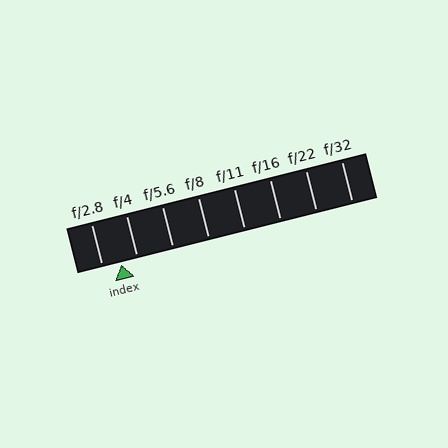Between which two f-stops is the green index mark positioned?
The index mark is between f/2.8 and f/4.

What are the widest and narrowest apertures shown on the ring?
The widest aperture shown is f/2.8 and the narrowest is f/32.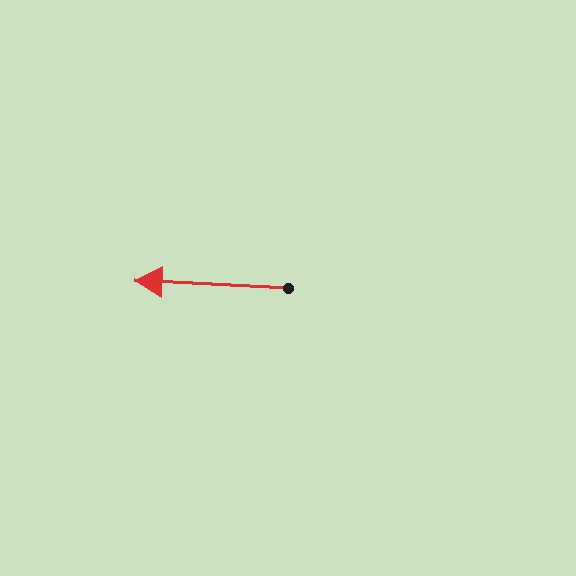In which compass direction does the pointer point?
West.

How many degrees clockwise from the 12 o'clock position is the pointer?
Approximately 273 degrees.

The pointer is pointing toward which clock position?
Roughly 9 o'clock.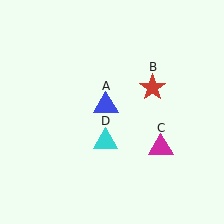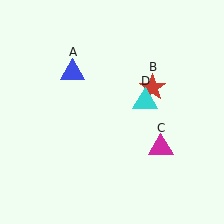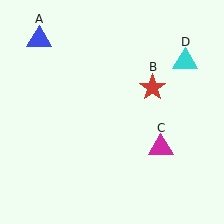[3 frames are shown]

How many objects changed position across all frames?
2 objects changed position: blue triangle (object A), cyan triangle (object D).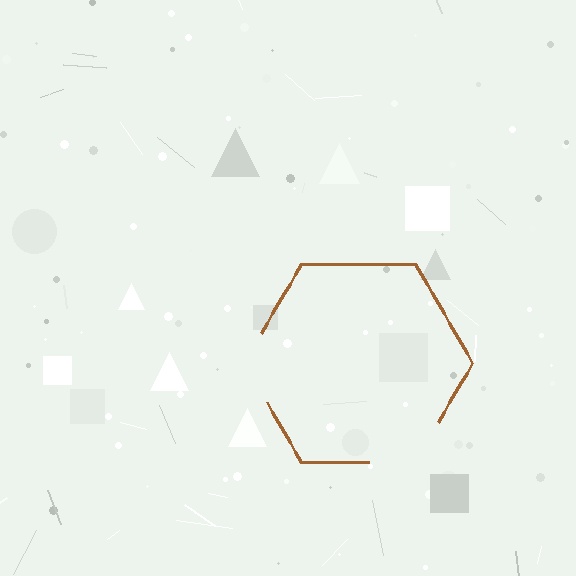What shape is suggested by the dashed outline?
The dashed outline suggests a hexagon.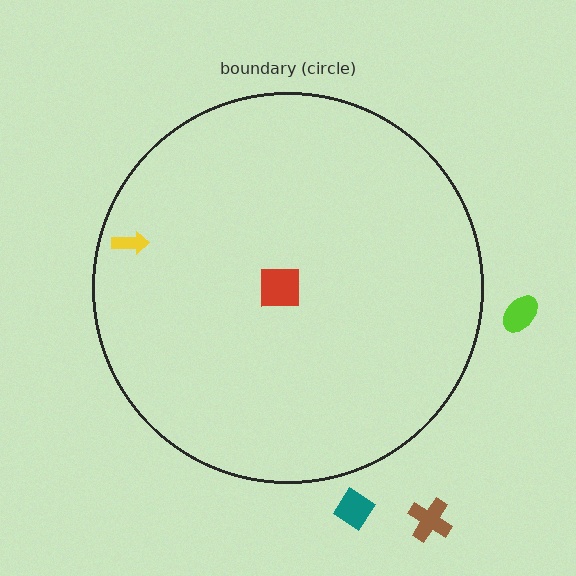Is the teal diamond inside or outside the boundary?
Outside.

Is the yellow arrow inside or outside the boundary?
Inside.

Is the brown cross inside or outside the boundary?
Outside.